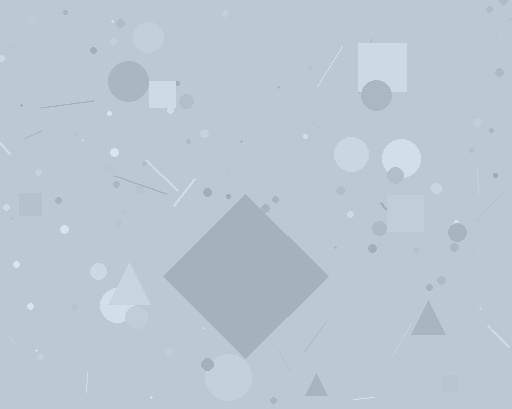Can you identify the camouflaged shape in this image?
The camouflaged shape is a diamond.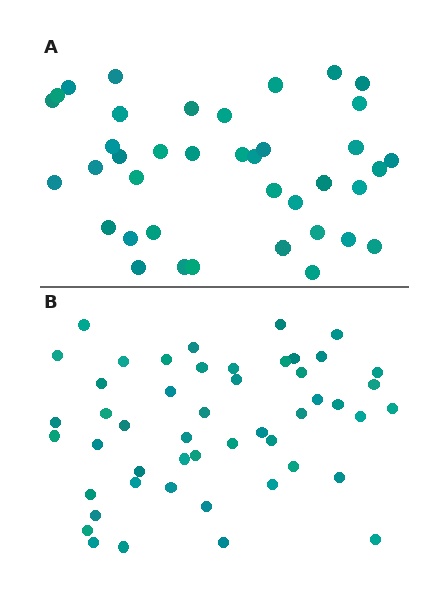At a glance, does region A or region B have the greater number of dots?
Region B (the bottom region) has more dots.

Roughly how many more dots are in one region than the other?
Region B has roughly 10 or so more dots than region A.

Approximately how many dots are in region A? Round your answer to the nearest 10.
About 40 dots. (The exact count is 39, which rounds to 40.)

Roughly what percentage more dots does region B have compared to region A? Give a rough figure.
About 25% more.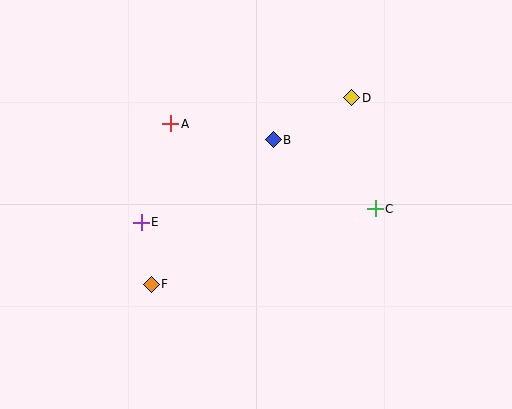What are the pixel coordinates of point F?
Point F is at (151, 284).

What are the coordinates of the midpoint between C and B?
The midpoint between C and B is at (324, 174).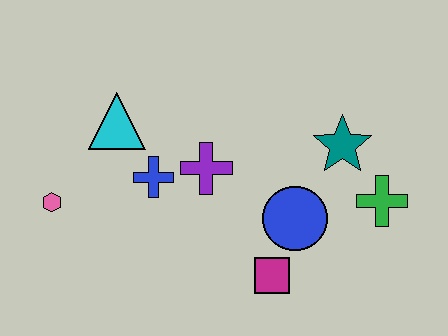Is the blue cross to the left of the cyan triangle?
No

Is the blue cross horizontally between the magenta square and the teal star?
No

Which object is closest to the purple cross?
The blue cross is closest to the purple cross.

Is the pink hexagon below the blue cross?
Yes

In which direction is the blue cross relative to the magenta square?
The blue cross is to the left of the magenta square.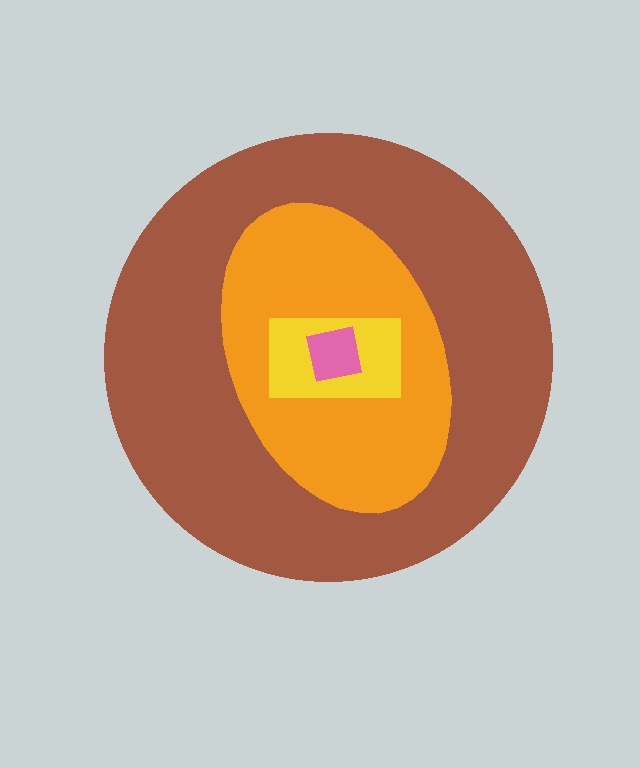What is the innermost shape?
The pink square.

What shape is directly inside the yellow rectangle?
The pink square.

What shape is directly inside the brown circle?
The orange ellipse.